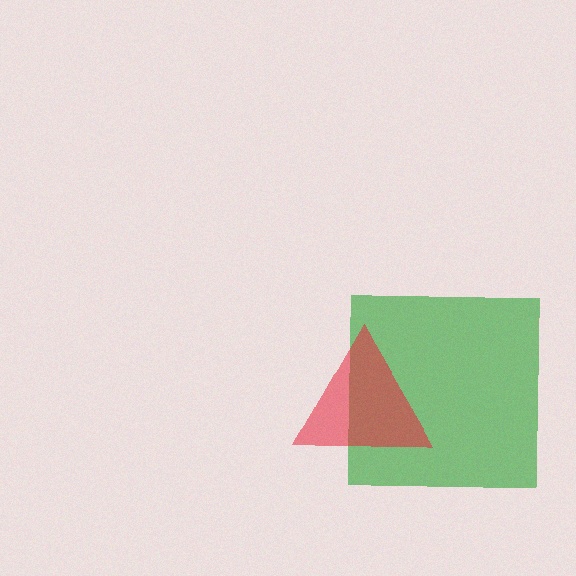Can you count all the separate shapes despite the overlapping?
Yes, there are 2 separate shapes.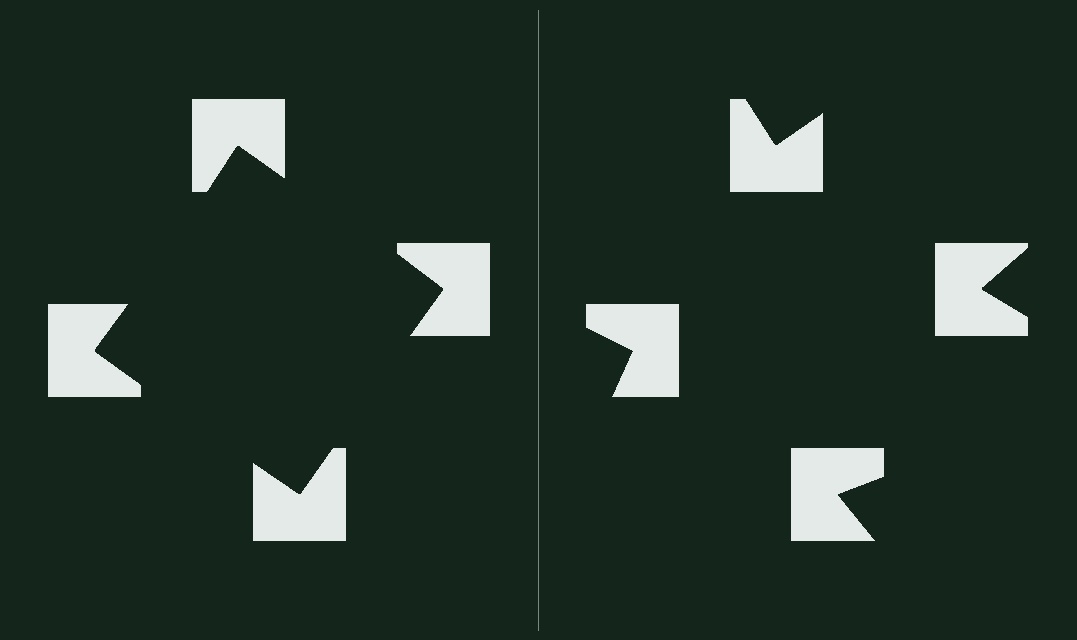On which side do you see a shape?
An illusory square appears on the left side. On the right side the wedge cuts are rotated, so no coherent shape forms.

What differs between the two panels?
The notched squares are positioned identically on both sides; only the wedge orientations differ. On the left they align to a square; on the right they are misaligned.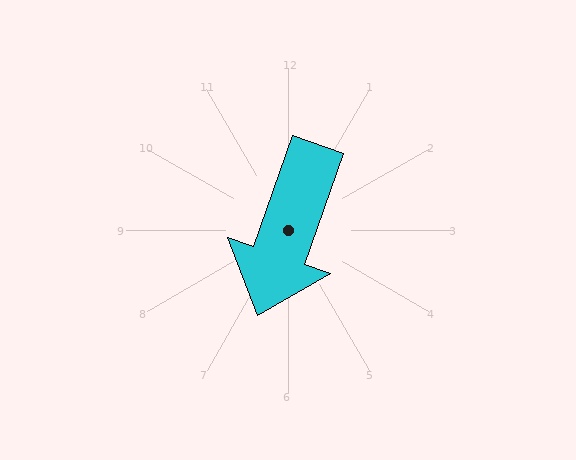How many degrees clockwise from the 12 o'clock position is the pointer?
Approximately 199 degrees.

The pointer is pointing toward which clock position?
Roughly 7 o'clock.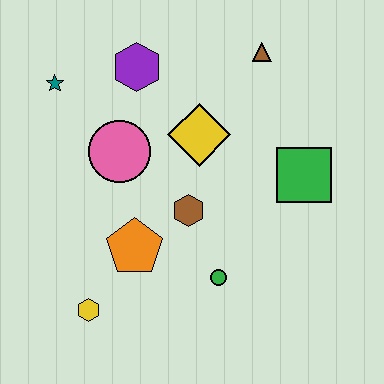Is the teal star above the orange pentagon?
Yes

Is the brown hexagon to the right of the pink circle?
Yes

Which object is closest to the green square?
The yellow diamond is closest to the green square.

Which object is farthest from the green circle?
The teal star is farthest from the green circle.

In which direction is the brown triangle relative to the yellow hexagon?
The brown triangle is above the yellow hexagon.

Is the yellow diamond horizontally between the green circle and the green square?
No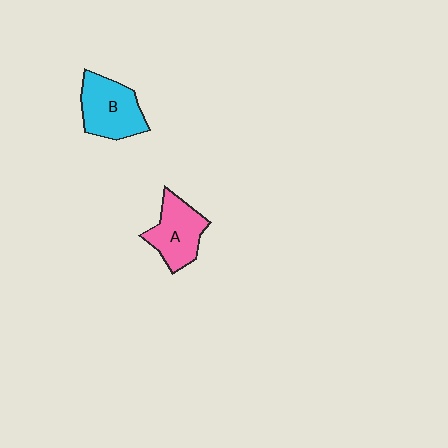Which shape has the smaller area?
Shape A (pink).